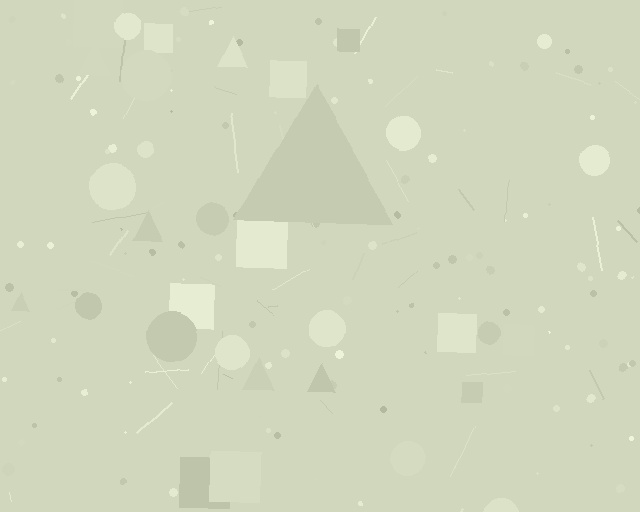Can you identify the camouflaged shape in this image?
The camouflaged shape is a triangle.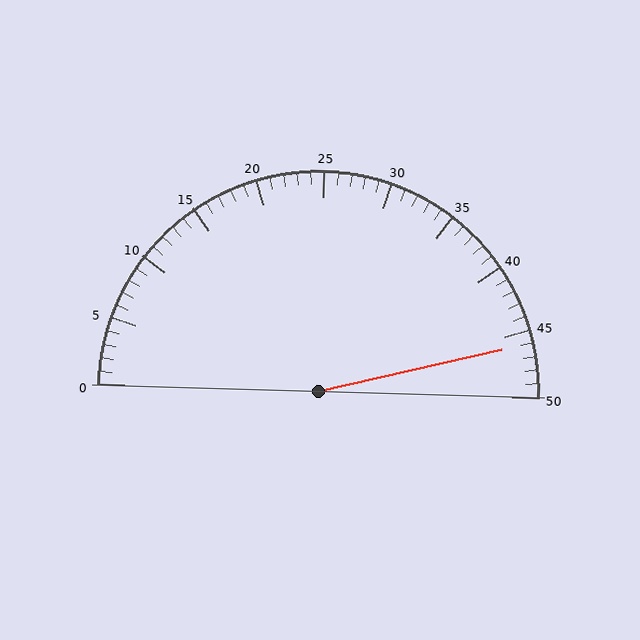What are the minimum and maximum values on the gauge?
The gauge ranges from 0 to 50.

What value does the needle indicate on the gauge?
The needle indicates approximately 46.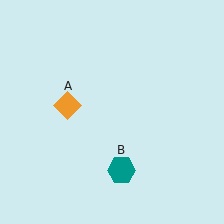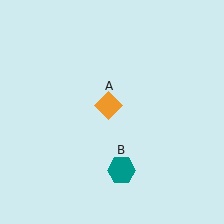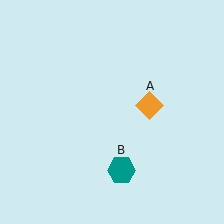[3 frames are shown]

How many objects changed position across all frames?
1 object changed position: orange diamond (object A).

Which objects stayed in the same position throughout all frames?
Teal hexagon (object B) remained stationary.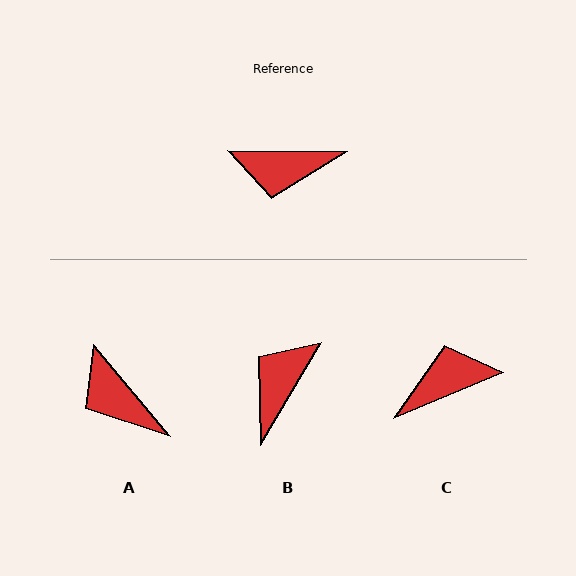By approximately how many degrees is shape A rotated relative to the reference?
Approximately 50 degrees clockwise.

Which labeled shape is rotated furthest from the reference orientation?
C, about 157 degrees away.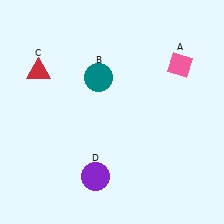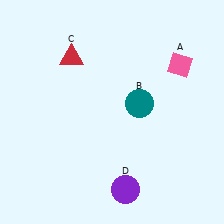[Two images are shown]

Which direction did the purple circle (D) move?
The purple circle (D) moved right.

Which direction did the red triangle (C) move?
The red triangle (C) moved right.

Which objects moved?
The objects that moved are: the teal circle (B), the red triangle (C), the purple circle (D).